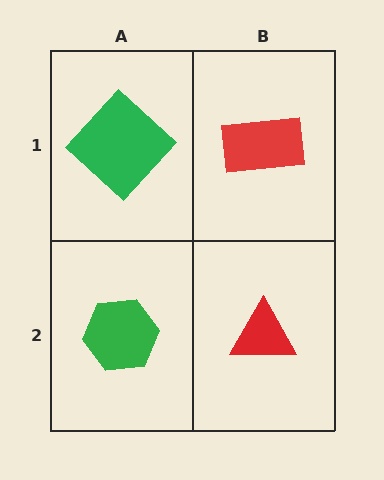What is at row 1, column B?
A red rectangle.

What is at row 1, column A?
A green diamond.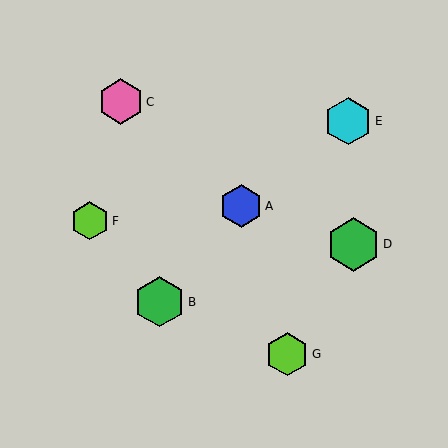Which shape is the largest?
The green hexagon (labeled D) is the largest.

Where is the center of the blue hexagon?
The center of the blue hexagon is at (241, 206).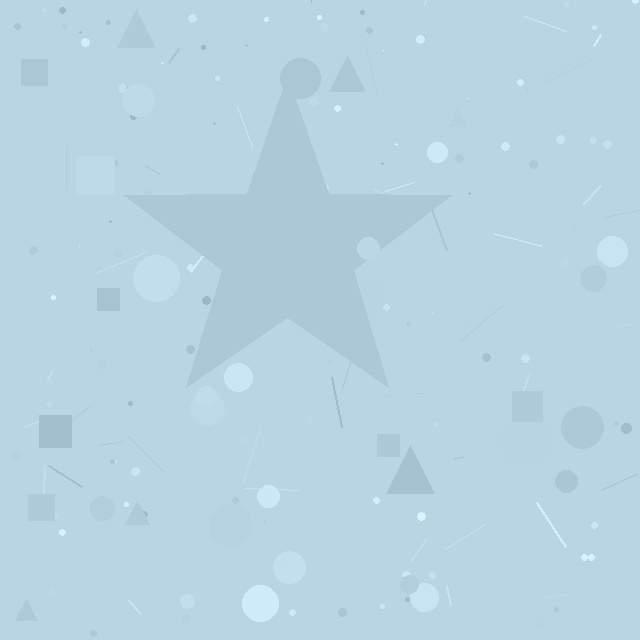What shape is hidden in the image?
A star is hidden in the image.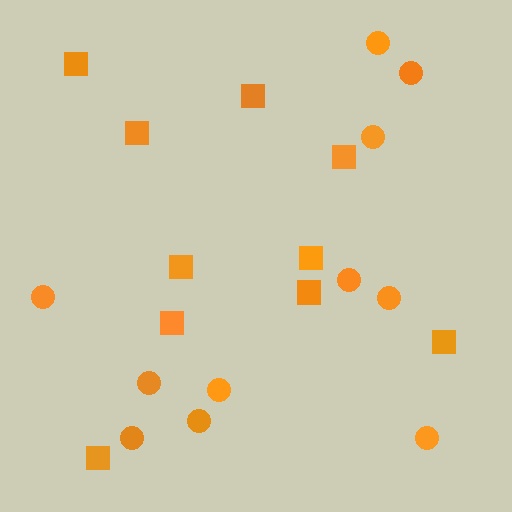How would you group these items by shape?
There are 2 groups: one group of circles (11) and one group of squares (10).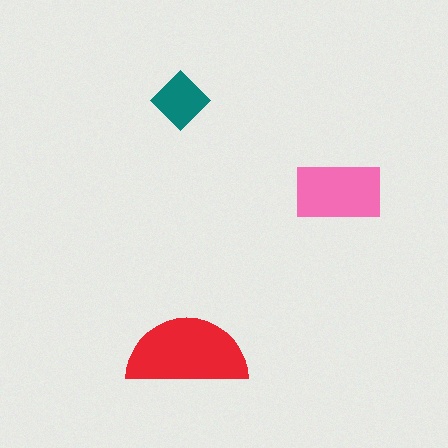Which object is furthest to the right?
The pink rectangle is rightmost.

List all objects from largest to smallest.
The red semicircle, the pink rectangle, the teal diamond.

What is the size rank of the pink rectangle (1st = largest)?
2nd.